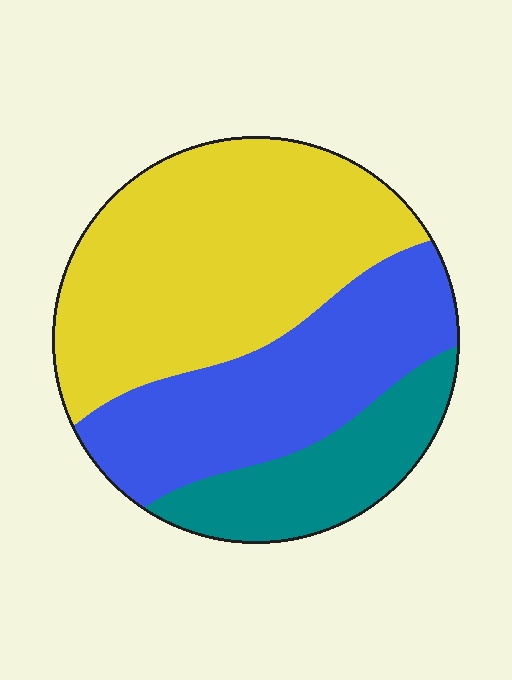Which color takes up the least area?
Teal, at roughly 20%.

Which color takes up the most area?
Yellow, at roughly 50%.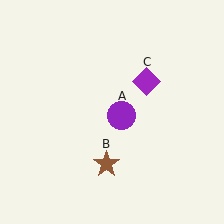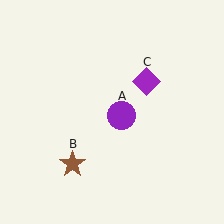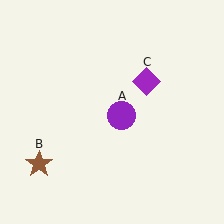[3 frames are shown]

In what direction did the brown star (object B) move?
The brown star (object B) moved left.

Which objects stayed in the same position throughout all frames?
Purple circle (object A) and purple diamond (object C) remained stationary.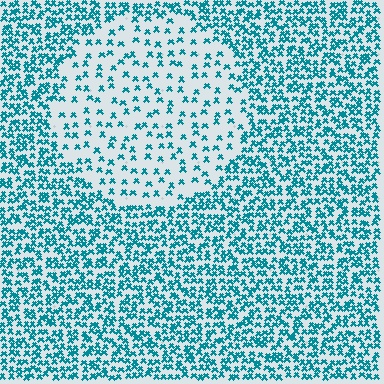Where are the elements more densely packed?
The elements are more densely packed outside the circle boundary.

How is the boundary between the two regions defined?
The boundary is defined by a change in element density (approximately 2.6x ratio). All elements are the same color, size, and shape.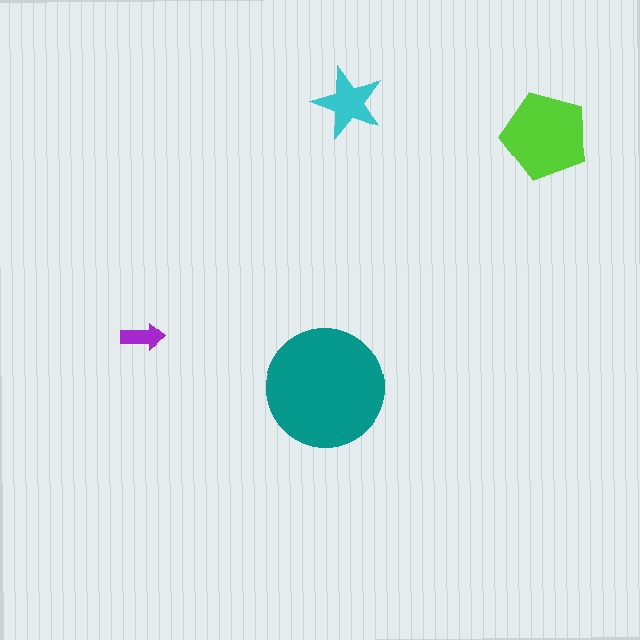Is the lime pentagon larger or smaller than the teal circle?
Smaller.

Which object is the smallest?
The purple arrow.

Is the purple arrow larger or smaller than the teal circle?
Smaller.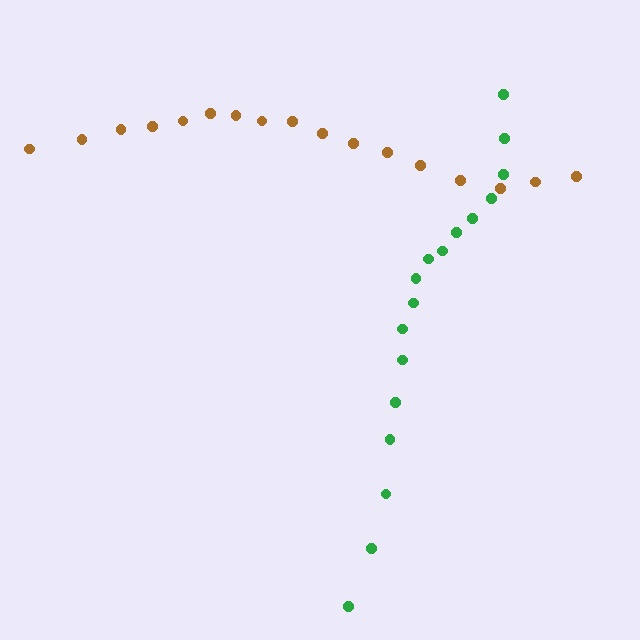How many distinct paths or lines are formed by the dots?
There are 2 distinct paths.